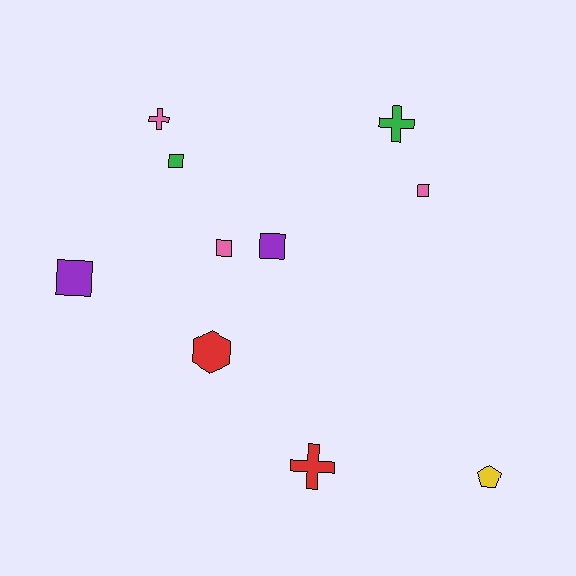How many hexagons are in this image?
There is 1 hexagon.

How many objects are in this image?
There are 10 objects.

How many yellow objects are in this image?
There is 1 yellow object.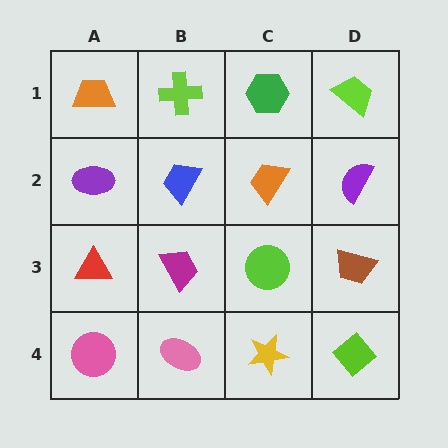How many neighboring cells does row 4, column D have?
2.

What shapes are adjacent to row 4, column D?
A brown trapezoid (row 3, column D), a yellow star (row 4, column C).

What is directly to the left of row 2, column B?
A purple ellipse.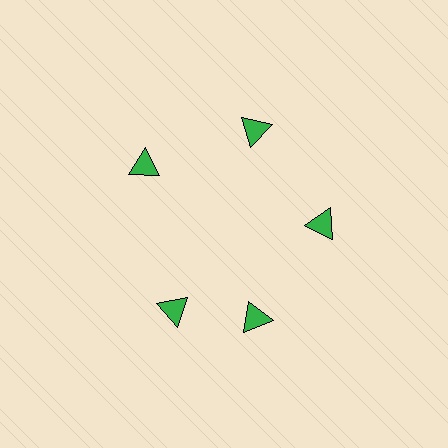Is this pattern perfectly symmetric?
No. The 5 green triangles are arranged in a ring, but one element near the 8 o'clock position is rotated out of alignment along the ring, breaking the 5-fold rotational symmetry.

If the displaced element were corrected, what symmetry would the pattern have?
It would have 5-fold rotational symmetry — the pattern would map onto itself every 72 degrees.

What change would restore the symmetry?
The symmetry would be restored by rotating it back into even spacing with its neighbors so that all 5 triangles sit at equal angles and equal distance from the center.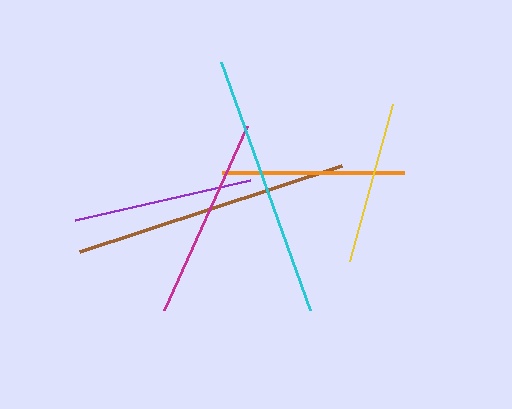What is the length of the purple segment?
The purple segment is approximately 179 pixels long.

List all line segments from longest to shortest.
From longest to shortest: brown, cyan, magenta, orange, purple, yellow.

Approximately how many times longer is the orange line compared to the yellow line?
The orange line is approximately 1.1 times the length of the yellow line.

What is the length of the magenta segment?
The magenta segment is approximately 202 pixels long.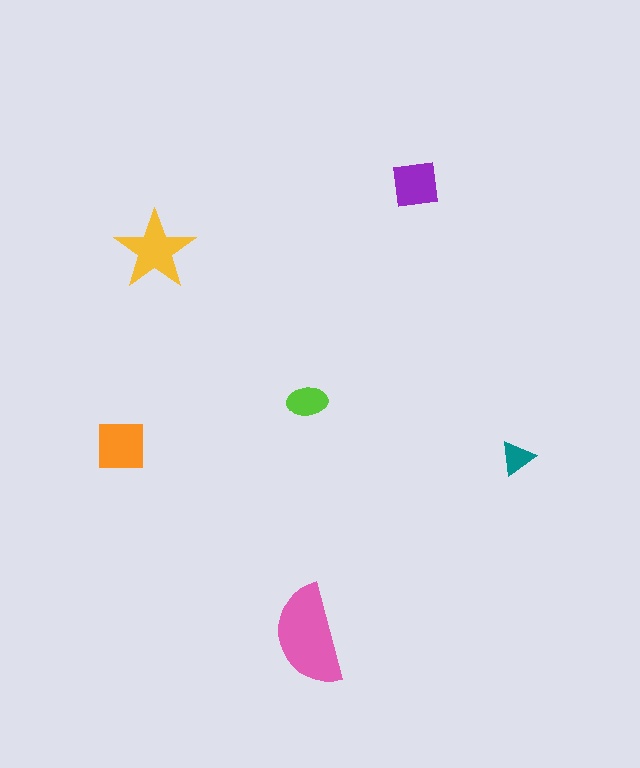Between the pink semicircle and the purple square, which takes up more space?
The pink semicircle.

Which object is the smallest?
The teal triangle.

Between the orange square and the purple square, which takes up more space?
The orange square.